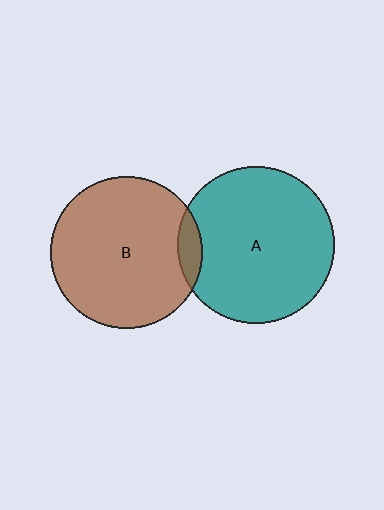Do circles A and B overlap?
Yes.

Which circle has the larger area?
Circle A (teal).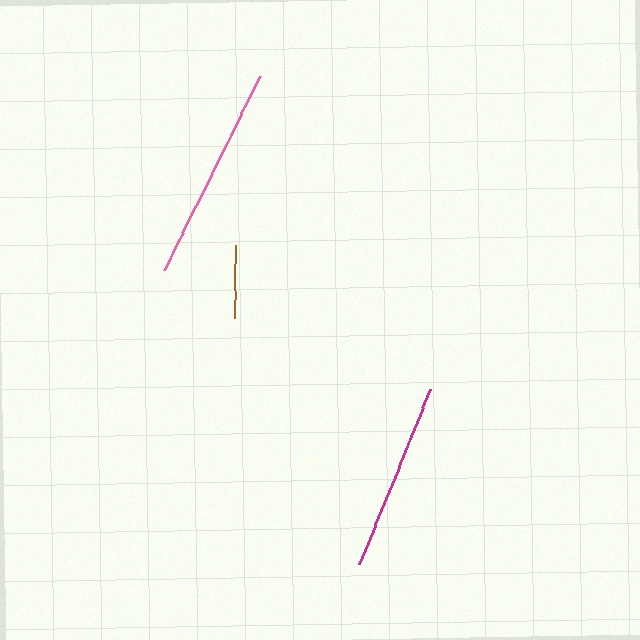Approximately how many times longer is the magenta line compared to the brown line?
The magenta line is approximately 2.6 times the length of the brown line.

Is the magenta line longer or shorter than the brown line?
The magenta line is longer than the brown line.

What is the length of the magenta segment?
The magenta segment is approximately 189 pixels long.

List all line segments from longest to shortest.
From longest to shortest: pink, magenta, brown.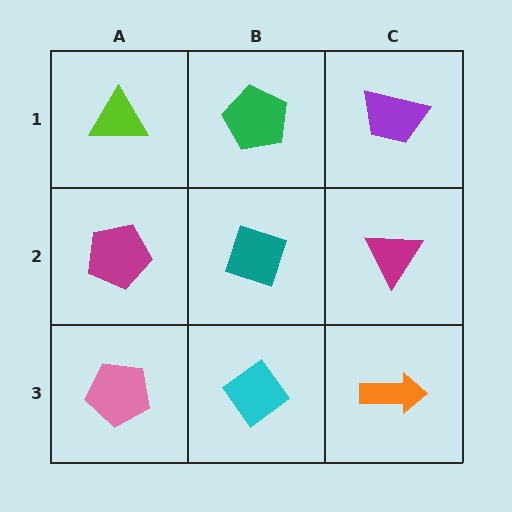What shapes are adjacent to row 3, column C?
A magenta triangle (row 2, column C), a cyan diamond (row 3, column B).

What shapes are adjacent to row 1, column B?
A teal diamond (row 2, column B), a lime triangle (row 1, column A), a purple trapezoid (row 1, column C).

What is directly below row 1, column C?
A magenta triangle.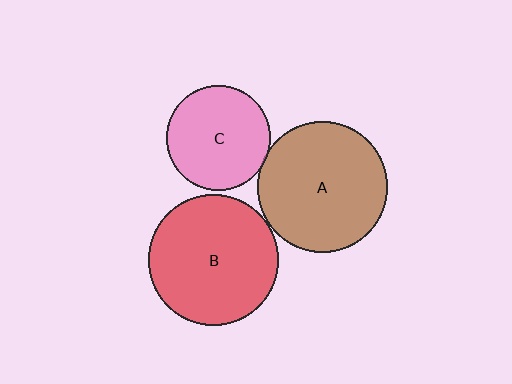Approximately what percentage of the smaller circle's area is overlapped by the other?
Approximately 5%.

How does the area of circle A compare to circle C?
Approximately 1.6 times.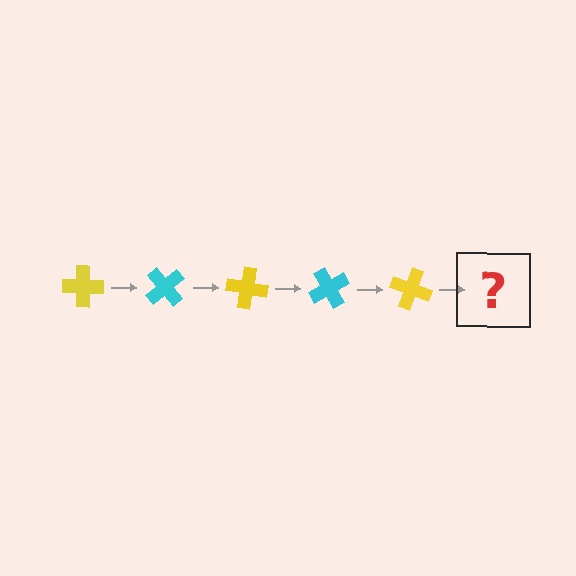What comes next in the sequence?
The next element should be a cyan cross, rotated 250 degrees from the start.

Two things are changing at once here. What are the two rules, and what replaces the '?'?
The two rules are that it rotates 50 degrees each step and the color cycles through yellow and cyan. The '?' should be a cyan cross, rotated 250 degrees from the start.